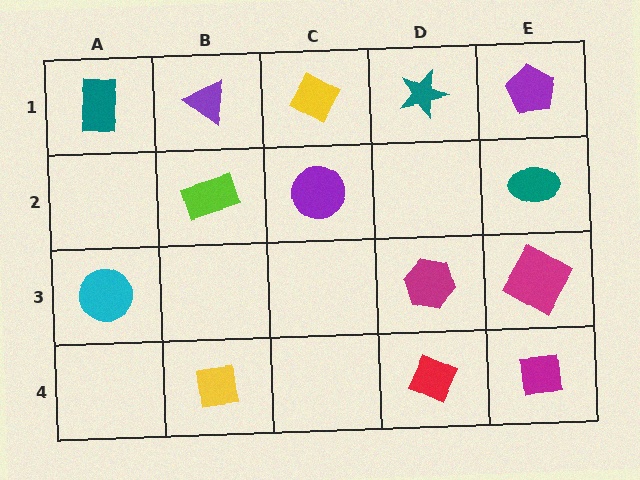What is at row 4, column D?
A red diamond.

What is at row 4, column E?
A magenta square.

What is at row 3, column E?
A magenta square.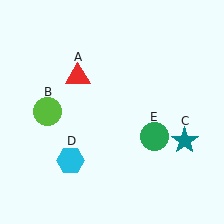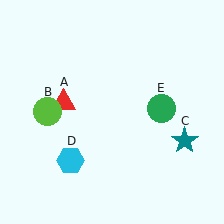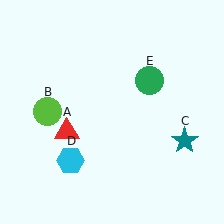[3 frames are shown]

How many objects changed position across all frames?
2 objects changed position: red triangle (object A), green circle (object E).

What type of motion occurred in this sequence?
The red triangle (object A), green circle (object E) rotated counterclockwise around the center of the scene.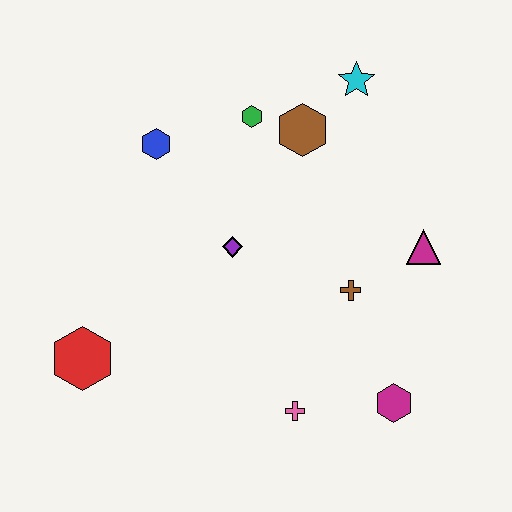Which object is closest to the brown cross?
The magenta triangle is closest to the brown cross.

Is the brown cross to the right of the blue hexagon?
Yes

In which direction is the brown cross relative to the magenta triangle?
The brown cross is to the left of the magenta triangle.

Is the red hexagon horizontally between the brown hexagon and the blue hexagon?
No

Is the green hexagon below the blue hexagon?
No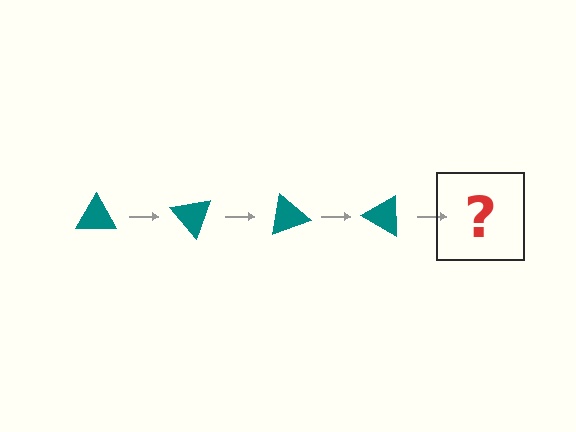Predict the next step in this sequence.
The next step is a teal triangle rotated 200 degrees.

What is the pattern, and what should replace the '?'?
The pattern is that the triangle rotates 50 degrees each step. The '?' should be a teal triangle rotated 200 degrees.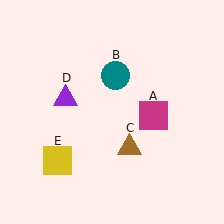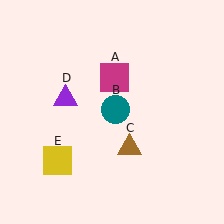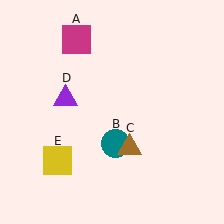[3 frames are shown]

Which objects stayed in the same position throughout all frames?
Brown triangle (object C) and purple triangle (object D) and yellow square (object E) remained stationary.